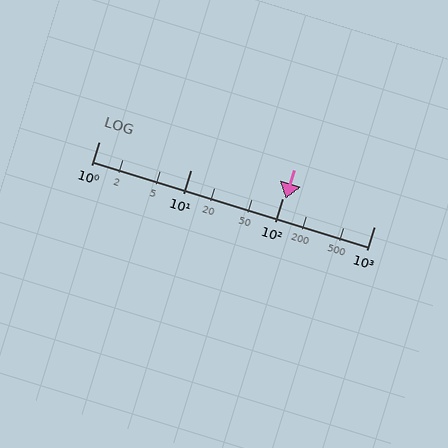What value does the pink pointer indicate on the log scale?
The pointer indicates approximately 110.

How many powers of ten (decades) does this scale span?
The scale spans 3 decades, from 1 to 1000.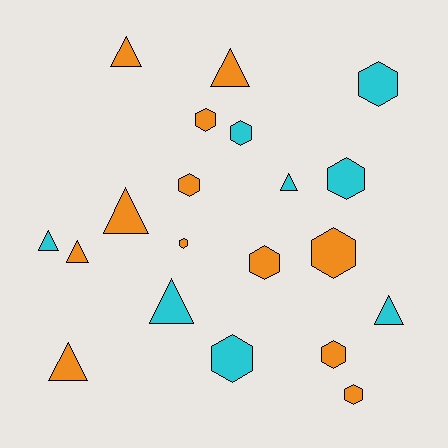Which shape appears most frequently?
Hexagon, with 11 objects.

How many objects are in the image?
There are 20 objects.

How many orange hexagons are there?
There are 7 orange hexagons.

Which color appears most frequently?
Orange, with 12 objects.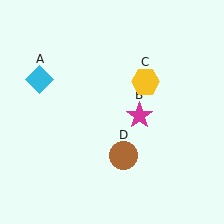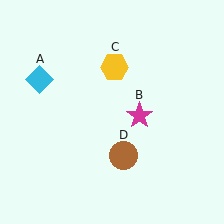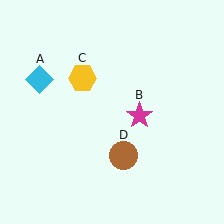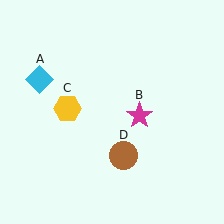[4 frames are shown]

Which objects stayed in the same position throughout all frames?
Cyan diamond (object A) and magenta star (object B) and brown circle (object D) remained stationary.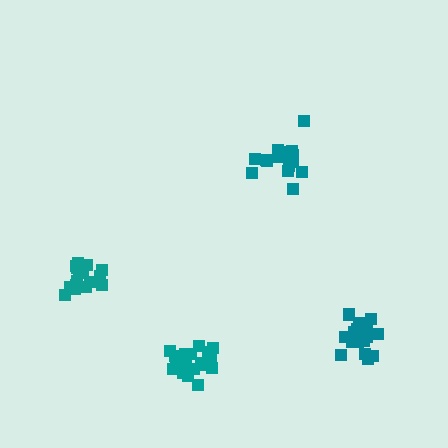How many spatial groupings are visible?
There are 4 spatial groupings.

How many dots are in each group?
Group 1: 20 dots, Group 2: 16 dots, Group 3: 20 dots, Group 4: 21 dots (77 total).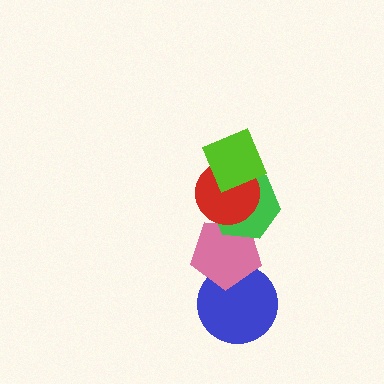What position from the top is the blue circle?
The blue circle is 5th from the top.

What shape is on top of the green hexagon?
The red circle is on top of the green hexagon.